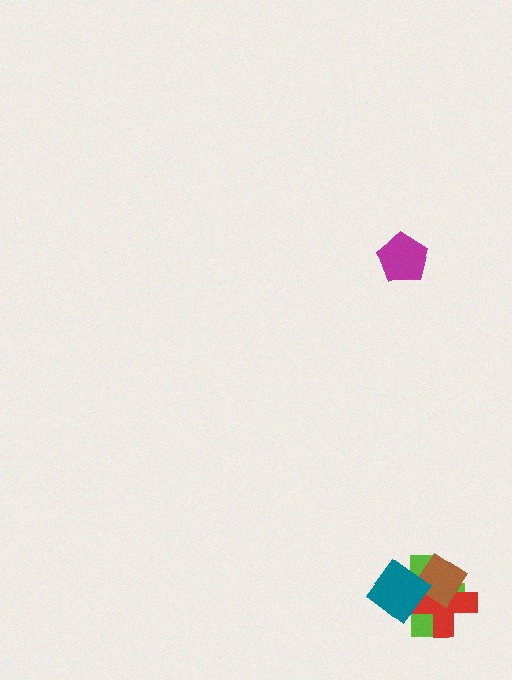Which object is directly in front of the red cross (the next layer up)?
The brown diamond is directly in front of the red cross.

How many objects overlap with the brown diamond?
3 objects overlap with the brown diamond.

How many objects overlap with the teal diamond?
3 objects overlap with the teal diamond.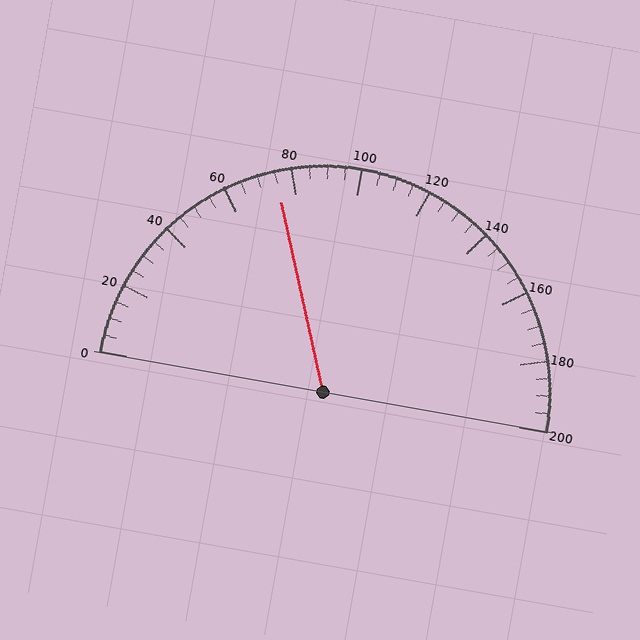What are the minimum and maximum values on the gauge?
The gauge ranges from 0 to 200.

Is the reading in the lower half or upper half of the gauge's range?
The reading is in the lower half of the range (0 to 200).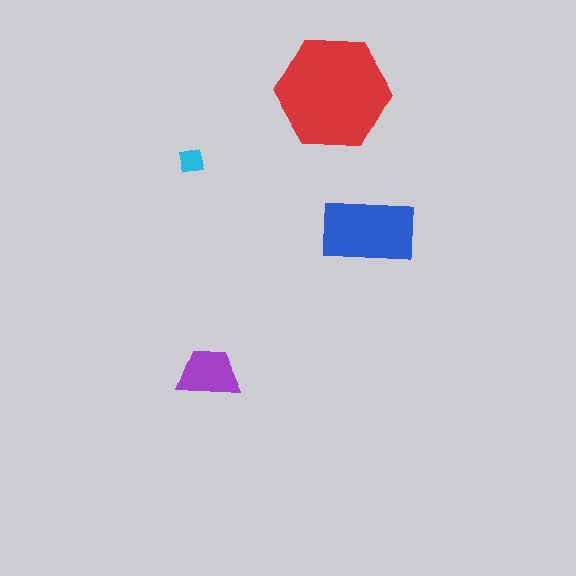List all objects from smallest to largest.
The cyan square, the purple trapezoid, the blue rectangle, the red hexagon.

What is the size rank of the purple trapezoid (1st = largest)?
3rd.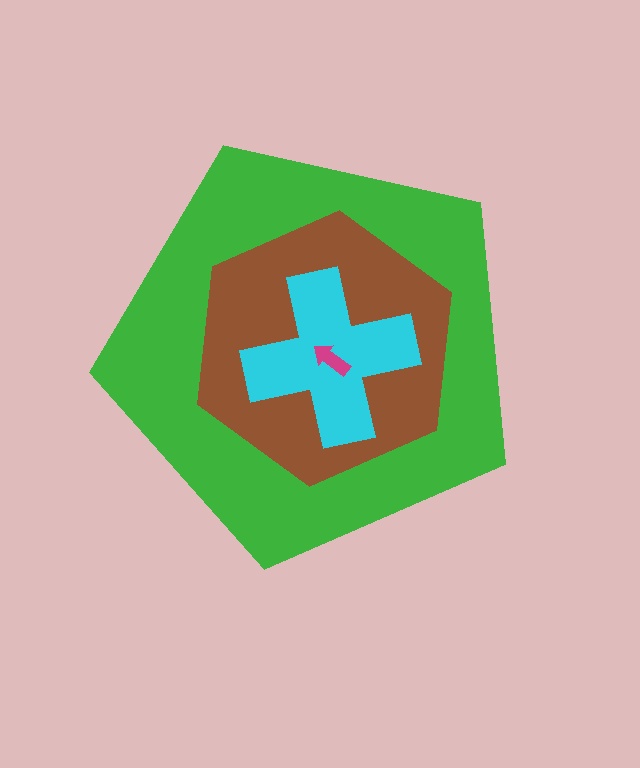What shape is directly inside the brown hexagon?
The cyan cross.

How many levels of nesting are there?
4.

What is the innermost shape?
The magenta arrow.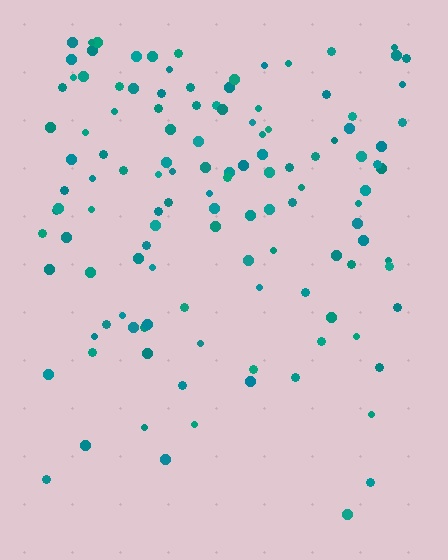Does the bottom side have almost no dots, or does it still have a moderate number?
Still a moderate number, just noticeably fewer than the top.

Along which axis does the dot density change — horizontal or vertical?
Vertical.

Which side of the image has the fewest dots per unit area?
The bottom.